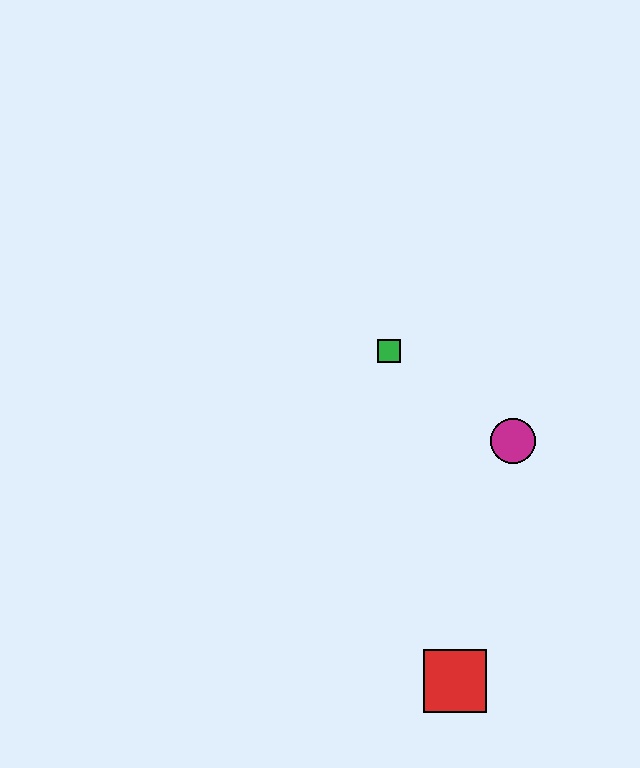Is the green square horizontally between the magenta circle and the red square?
No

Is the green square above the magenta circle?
Yes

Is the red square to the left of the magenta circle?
Yes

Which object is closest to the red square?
The magenta circle is closest to the red square.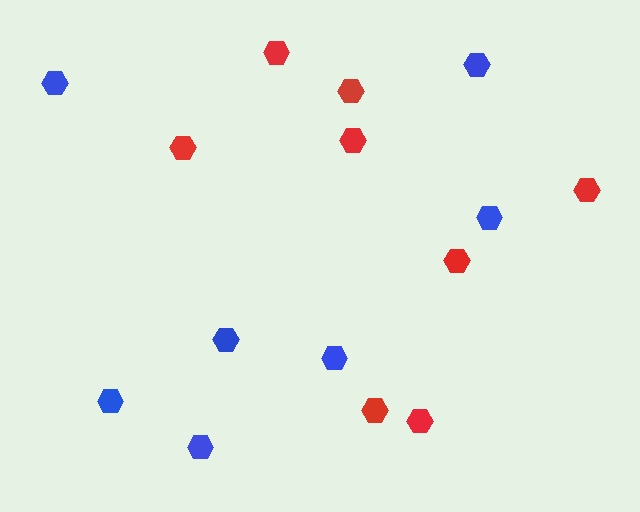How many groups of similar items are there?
There are 2 groups: one group of blue hexagons (7) and one group of red hexagons (8).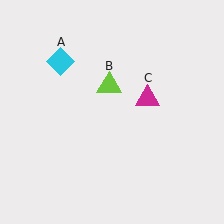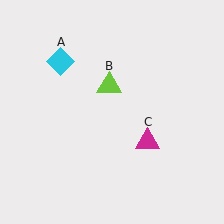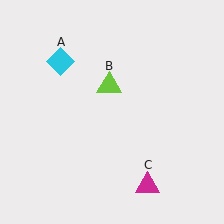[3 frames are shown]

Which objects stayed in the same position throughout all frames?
Cyan diamond (object A) and lime triangle (object B) remained stationary.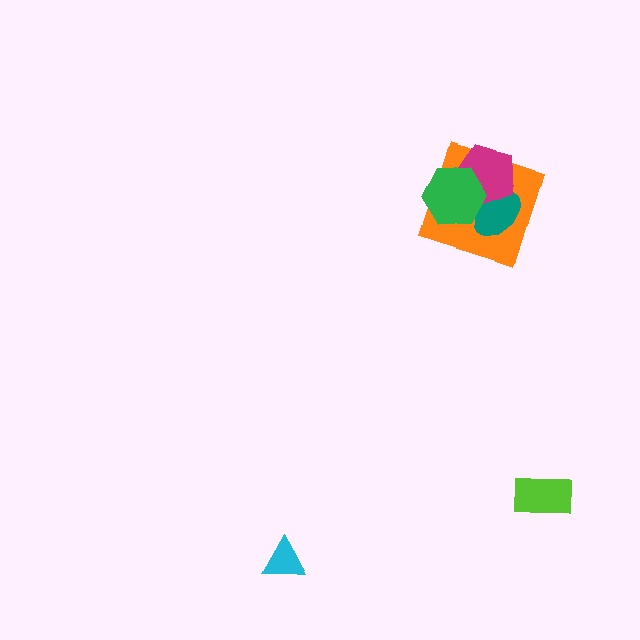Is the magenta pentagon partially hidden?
Yes, it is partially covered by another shape.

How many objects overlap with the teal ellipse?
3 objects overlap with the teal ellipse.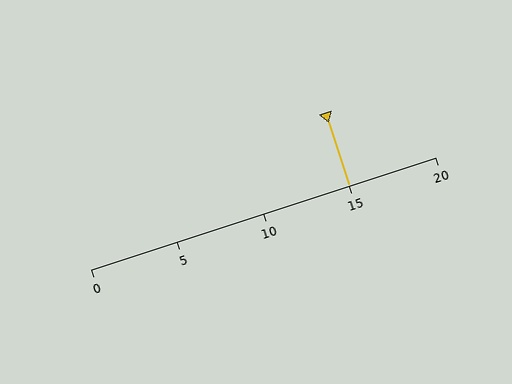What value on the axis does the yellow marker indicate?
The marker indicates approximately 15.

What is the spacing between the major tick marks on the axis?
The major ticks are spaced 5 apart.